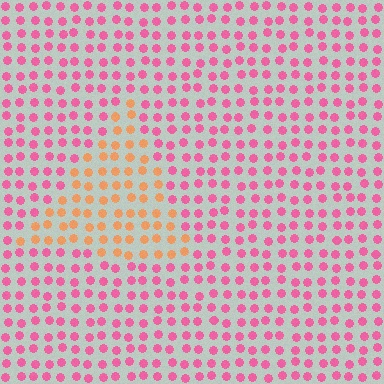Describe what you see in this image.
The image is filled with small pink elements in a uniform arrangement. A triangle-shaped region is visible where the elements are tinted to a slightly different hue, forming a subtle color boundary.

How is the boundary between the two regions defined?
The boundary is defined purely by a slight shift in hue (about 52 degrees). Spacing, size, and orientation are identical on both sides.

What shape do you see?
I see a triangle.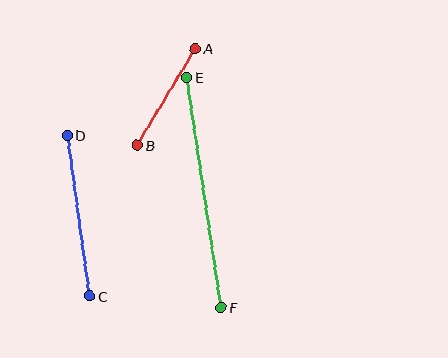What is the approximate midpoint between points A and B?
The midpoint is at approximately (166, 97) pixels.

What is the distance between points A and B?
The distance is approximately 113 pixels.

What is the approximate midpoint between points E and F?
The midpoint is at approximately (204, 192) pixels.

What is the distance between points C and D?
The distance is approximately 162 pixels.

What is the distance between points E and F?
The distance is approximately 233 pixels.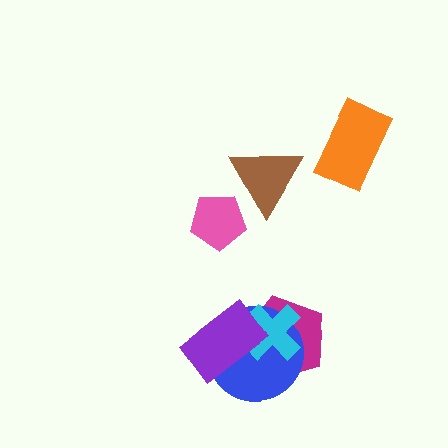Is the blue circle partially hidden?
Yes, it is partially covered by another shape.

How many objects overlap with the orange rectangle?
0 objects overlap with the orange rectangle.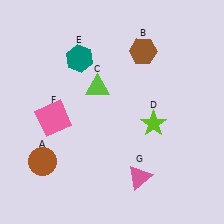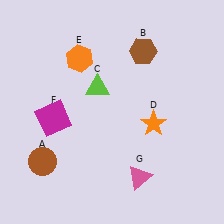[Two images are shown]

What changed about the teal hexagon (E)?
In Image 1, E is teal. In Image 2, it changed to orange.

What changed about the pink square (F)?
In Image 1, F is pink. In Image 2, it changed to magenta.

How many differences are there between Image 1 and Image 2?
There are 3 differences between the two images.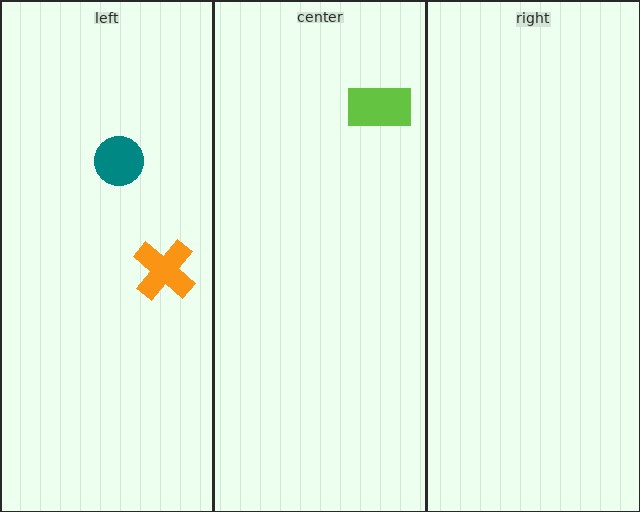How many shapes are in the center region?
1.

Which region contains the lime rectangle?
The center region.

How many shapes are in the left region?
2.